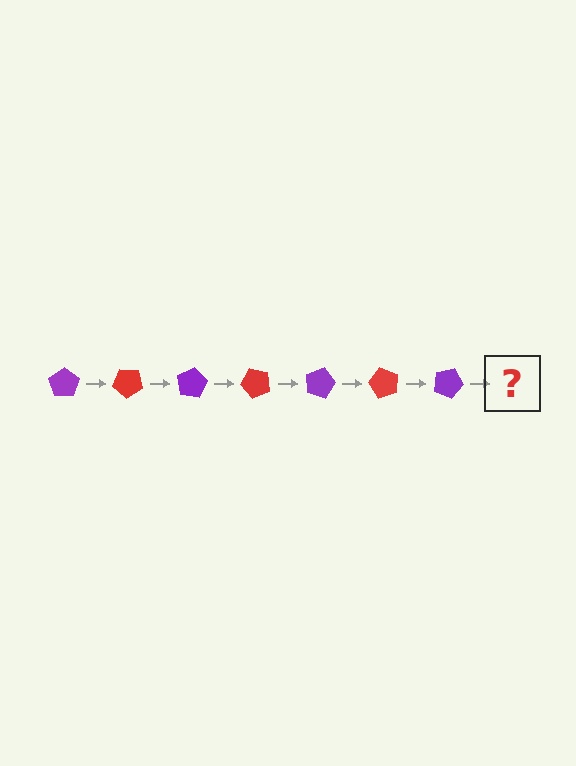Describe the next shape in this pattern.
It should be a red pentagon, rotated 280 degrees from the start.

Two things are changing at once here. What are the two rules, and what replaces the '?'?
The two rules are that it rotates 40 degrees each step and the color cycles through purple and red. The '?' should be a red pentagon, rotated 280 degrees from the start.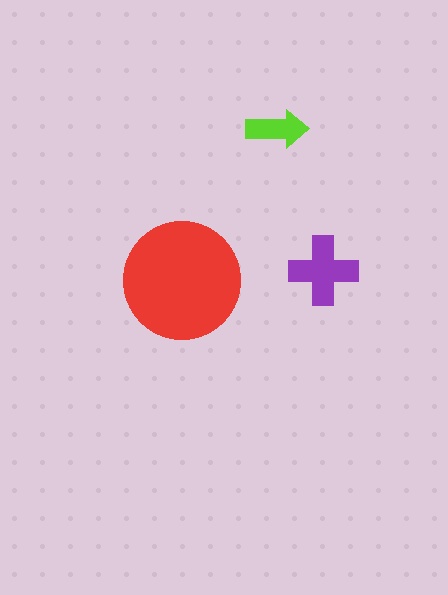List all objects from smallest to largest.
The lime arrow, the purple cross, the red circle.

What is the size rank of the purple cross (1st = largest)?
2nd.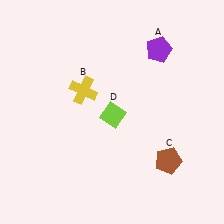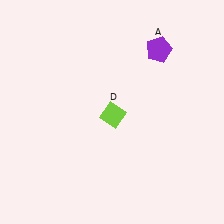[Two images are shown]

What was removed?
The yellow cross (B), the brown pentagon (C) were removed in Image 2.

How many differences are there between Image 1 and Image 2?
There are 2 differences between the two images.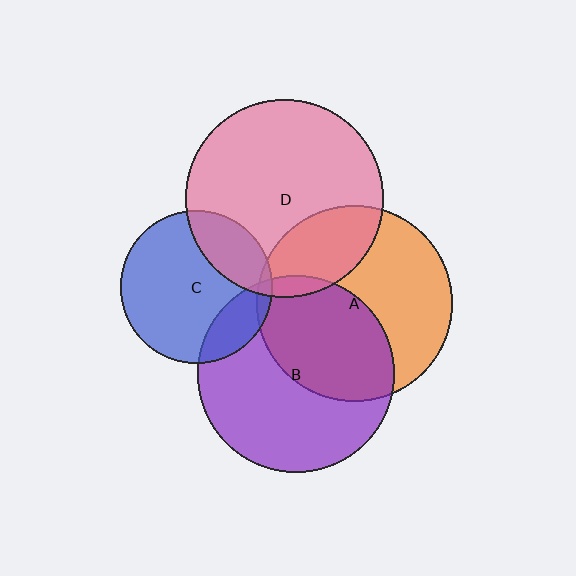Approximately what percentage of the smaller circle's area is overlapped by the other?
Approximately 20%.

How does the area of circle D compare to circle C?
Approximately 1.7 times.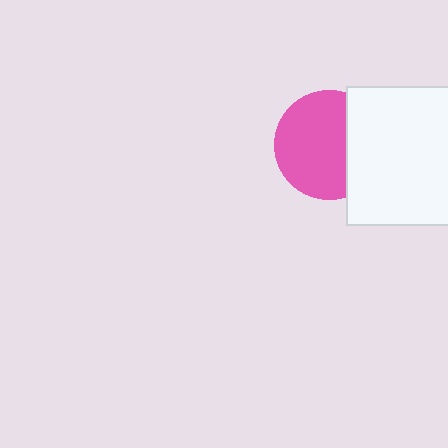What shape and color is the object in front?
The object in front is a white square.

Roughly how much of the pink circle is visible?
Most of it is visible (roughly 68%).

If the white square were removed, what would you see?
You would see the complete pink circle.